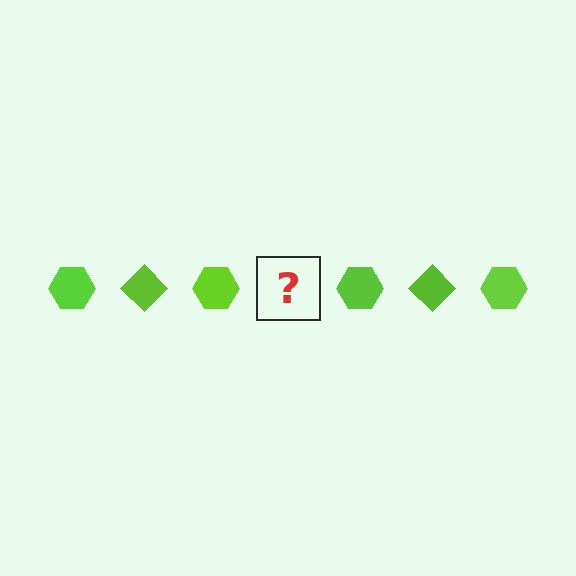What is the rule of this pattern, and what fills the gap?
The rule is that the pattern cycles through hexagon, diamond shapes in lime. The gap should be filled with a lime diamond.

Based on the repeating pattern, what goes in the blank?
The blank should be a lime diamond.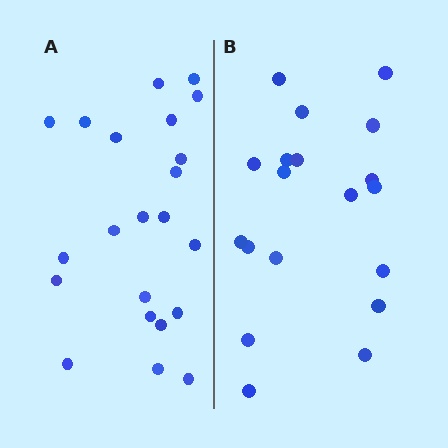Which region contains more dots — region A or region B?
Region A (the left region) has more dots.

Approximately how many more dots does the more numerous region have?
Region A has just a few more — roughly 2 or 3 more dots than region B.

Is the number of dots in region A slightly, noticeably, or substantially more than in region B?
Region A has only slightly more — the two regions are fairly close. The ratio is roughly 1.2 to 1.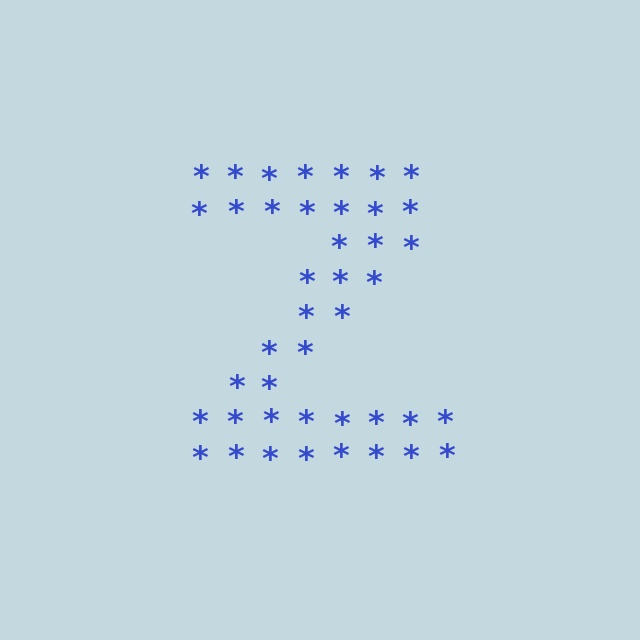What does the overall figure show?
The overall figure shows the letter Z.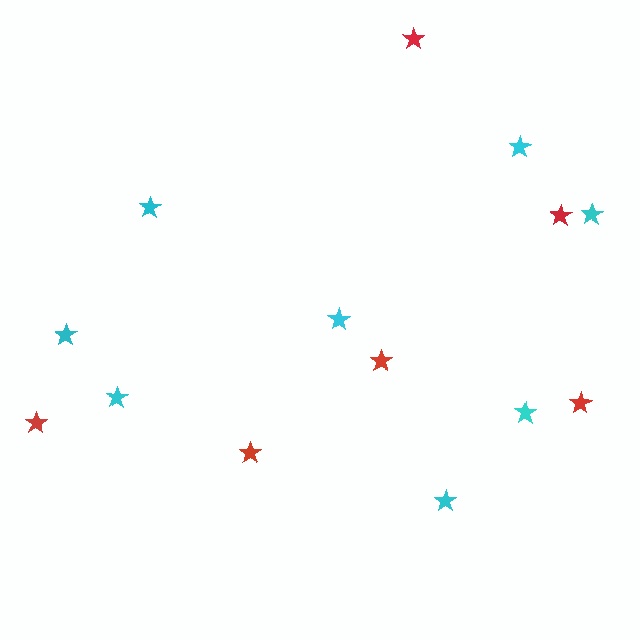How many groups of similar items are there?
There are 2 groups: one group of red stars (6) and one group of cyan stars (8).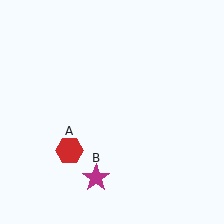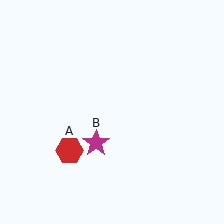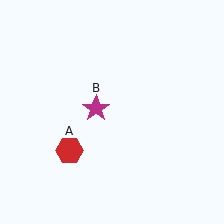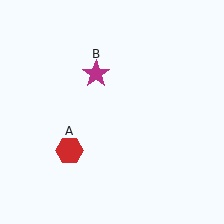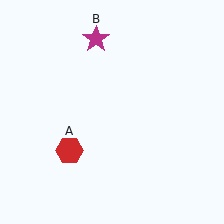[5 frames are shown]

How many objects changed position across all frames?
1 object changed position: magenta star (object B).